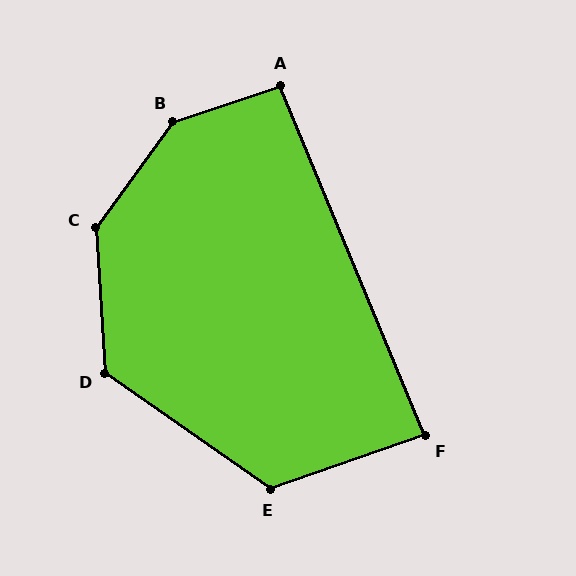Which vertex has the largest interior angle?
B, at approximately 145 degrees.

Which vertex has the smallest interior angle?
F, at approximately 86 degrees.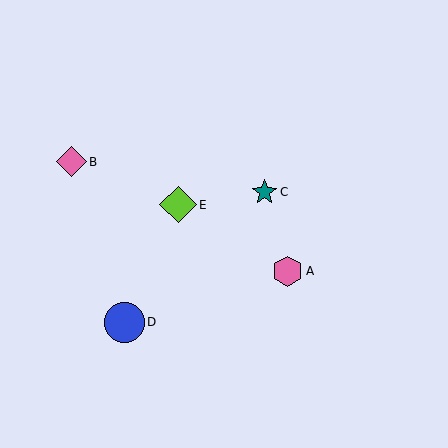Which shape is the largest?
The blue circle (labeled D) is the largest.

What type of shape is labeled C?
Shape C is a teal star.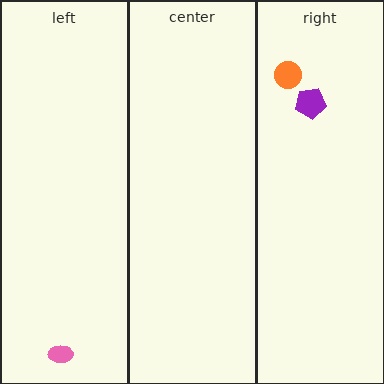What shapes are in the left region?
The pink ellipse.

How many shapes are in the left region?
1.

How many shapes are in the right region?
2.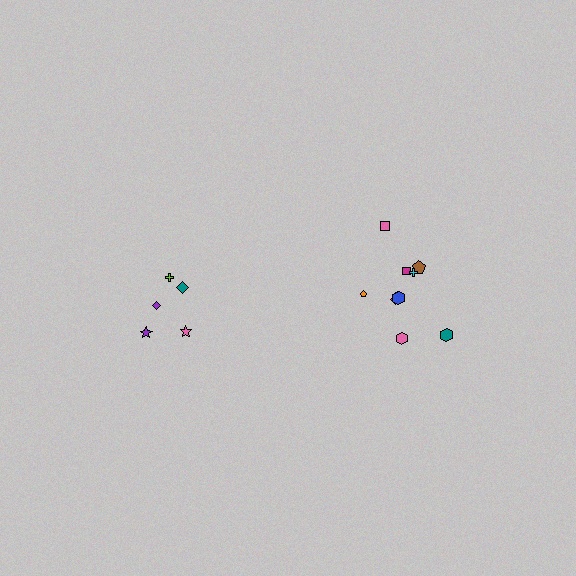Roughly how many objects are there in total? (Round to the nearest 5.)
Roughly 15 objects in total.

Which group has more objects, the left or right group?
The right group.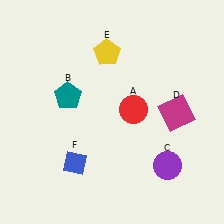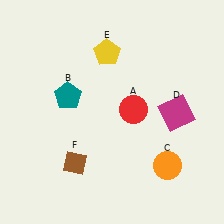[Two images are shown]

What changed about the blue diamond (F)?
In Image 1, F is blue. In Image 2, it changed to brown.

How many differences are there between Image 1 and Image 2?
There are 2 differences between the two images.